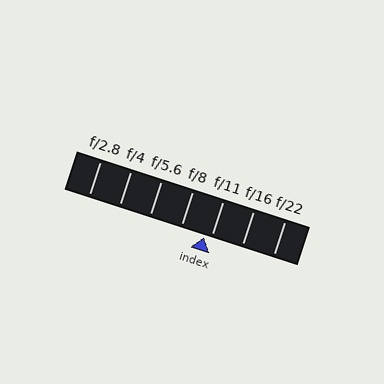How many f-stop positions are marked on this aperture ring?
There are 7 f-stop positions marked.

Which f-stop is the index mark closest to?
The index mark is closest to f/11.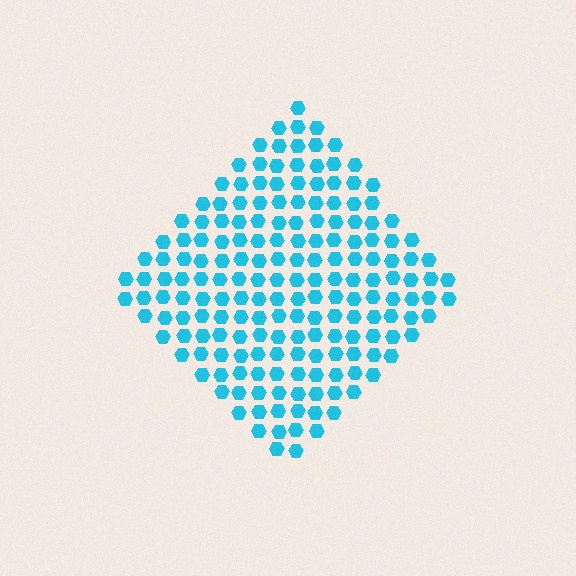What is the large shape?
The large shape is a diamond.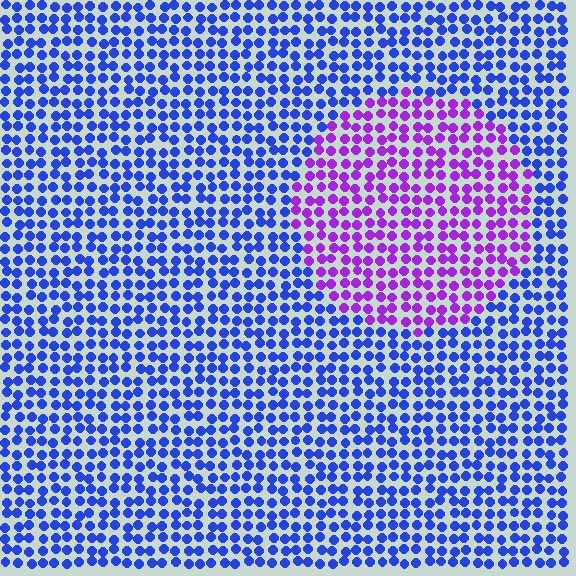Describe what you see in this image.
The image is filled with small blue elements in a uniform arrangement. A circle-shaped region is visible where the elements are tinted to a slightly different hue, forming a subtle color boundary.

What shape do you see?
I see a circle.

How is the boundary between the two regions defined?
The boundary is defined purely by a slight shift in hue (about 53 degrees). Spacing, size, and orientation are identical on both sides.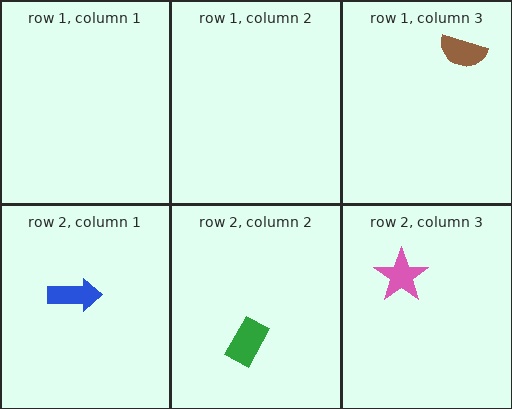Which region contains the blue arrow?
The row 2, column 1 region.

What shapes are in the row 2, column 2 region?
The green rectangle.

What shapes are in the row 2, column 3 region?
The pink star.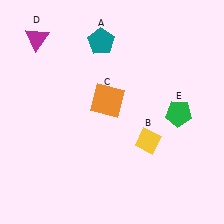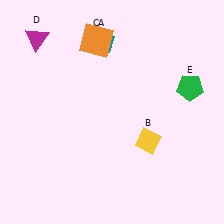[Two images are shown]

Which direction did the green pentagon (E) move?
The green pentagon (E) moved up.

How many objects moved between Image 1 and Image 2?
2 objects moved between the two images.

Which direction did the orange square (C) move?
The orange square (C) moved up.